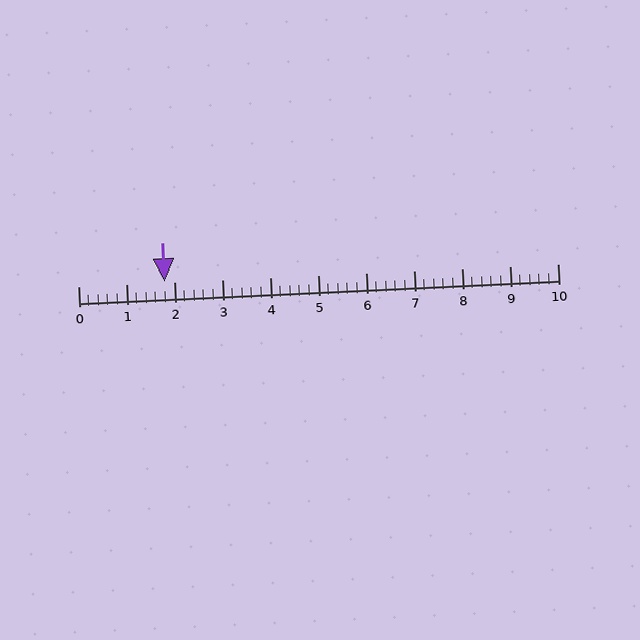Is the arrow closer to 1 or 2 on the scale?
The arrow is closer to 2.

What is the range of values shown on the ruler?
The ruler shows values from 0 to 10.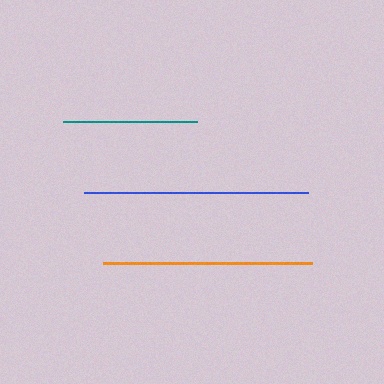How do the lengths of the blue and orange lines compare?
The blue and orange lines are approximately the same length.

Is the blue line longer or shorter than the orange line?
The blue line is longer than the orange line.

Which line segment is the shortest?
The teal line is the shortest at approximately 134 pixels.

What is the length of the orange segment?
The orange segment is approximately 210 pixels long.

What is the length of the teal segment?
The teal segment is approximately 134 pixels long.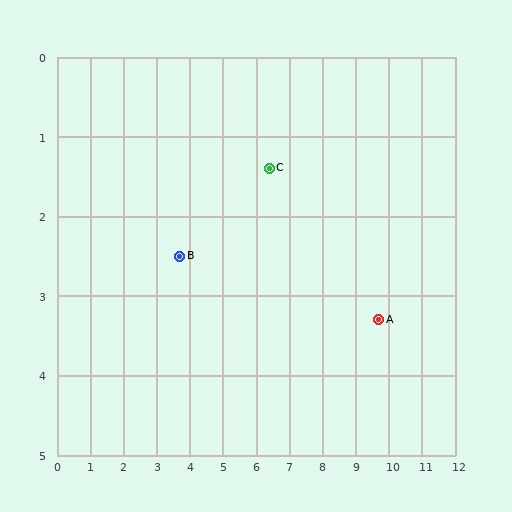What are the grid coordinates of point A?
Point A is at approximately (9.7, 3.3).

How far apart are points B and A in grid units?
Points B and A are about 6.1 grid units apart.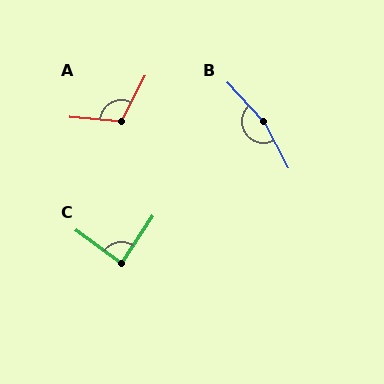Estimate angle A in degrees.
Approximately 113 degrees.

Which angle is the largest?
B, at approximately 166 degrees.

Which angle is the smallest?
C, at approximately 87 degrees.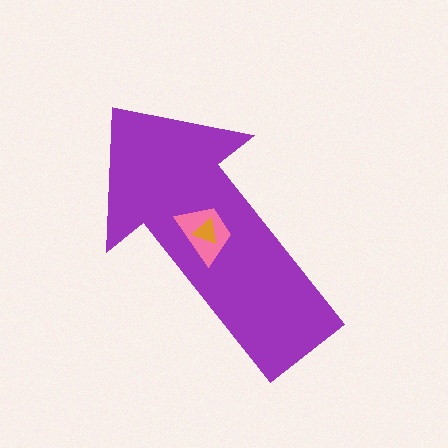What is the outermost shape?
The purple arrow.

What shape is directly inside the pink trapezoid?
The orange triangle.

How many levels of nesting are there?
3.